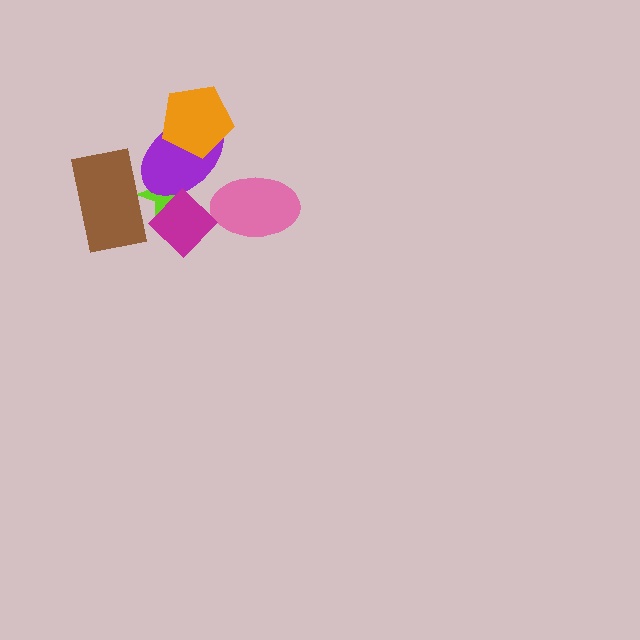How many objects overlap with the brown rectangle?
2 objects overlap with the brown rectangle.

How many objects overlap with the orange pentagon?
1 object overlaps with the orange pentagon.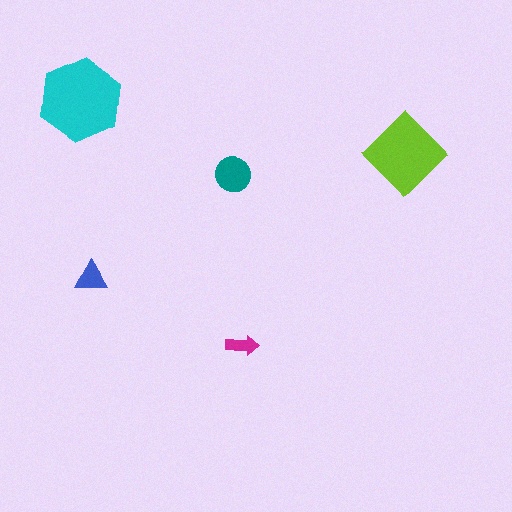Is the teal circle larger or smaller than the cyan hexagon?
Smaller.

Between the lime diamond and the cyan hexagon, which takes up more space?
The cyan hexagon.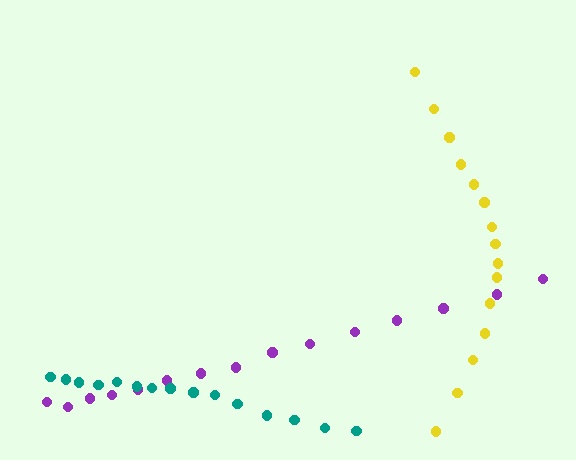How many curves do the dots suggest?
There are 3 distinct paths.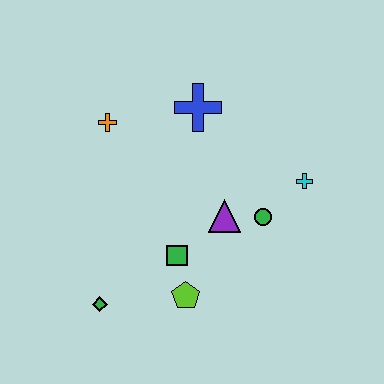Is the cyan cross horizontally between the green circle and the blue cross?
No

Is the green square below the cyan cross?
Yes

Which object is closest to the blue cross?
The orange cross is closest to the blue cross.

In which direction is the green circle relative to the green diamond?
The green circle is to the right of the green diamond.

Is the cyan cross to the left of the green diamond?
No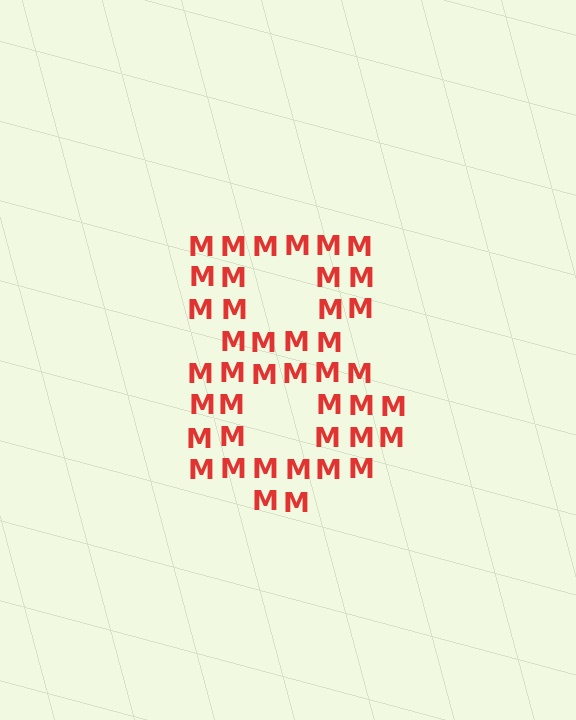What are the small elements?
The small elements are letter M's.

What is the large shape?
The large shape is the digit 8.